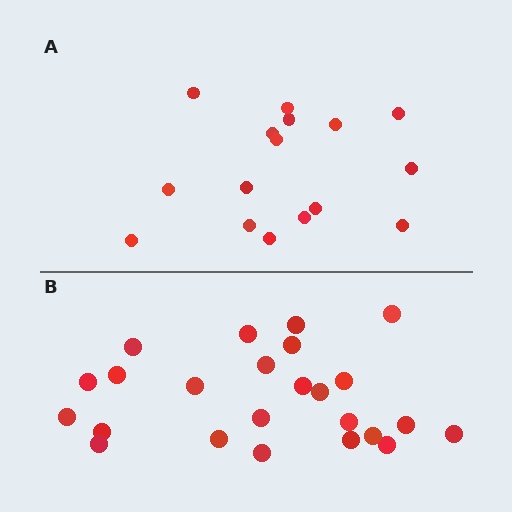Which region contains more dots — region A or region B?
Region B (the bottom region) has more dots.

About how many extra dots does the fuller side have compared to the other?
Region B has roughly 8 or so more dots than region A.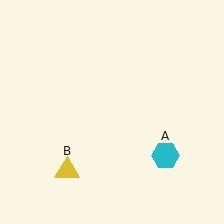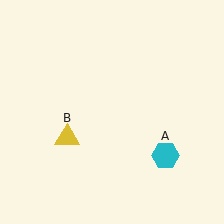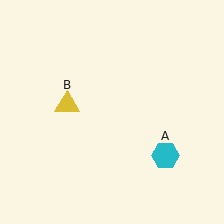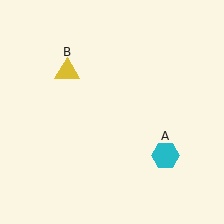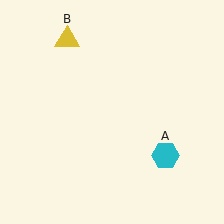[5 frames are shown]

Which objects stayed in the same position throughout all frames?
Cyan hexagon (object A) remained stationary.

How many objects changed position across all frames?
1 object changed position: yellow triangle (object B).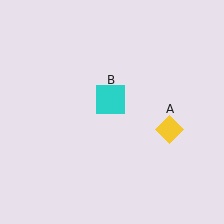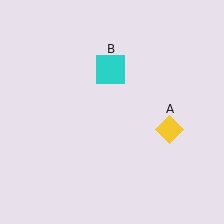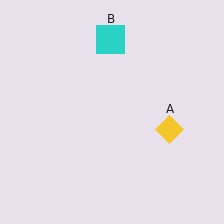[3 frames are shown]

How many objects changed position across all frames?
1 object changed position: cyan square (object B).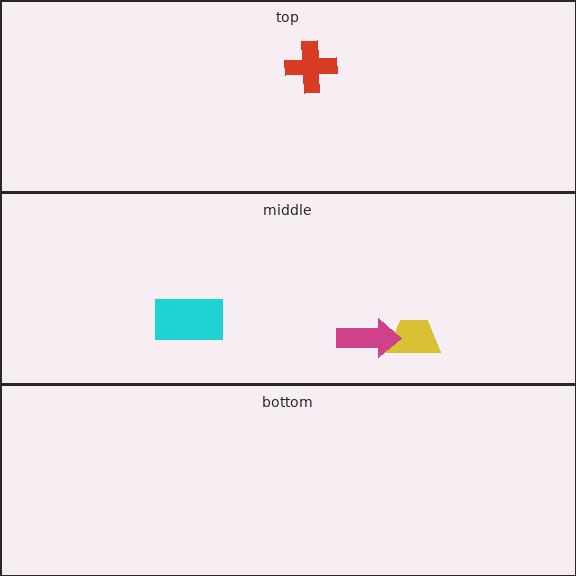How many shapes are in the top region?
1.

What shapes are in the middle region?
The cyan rectangle, the yellow trapezoid, the magenta arrow.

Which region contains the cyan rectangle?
The middle region.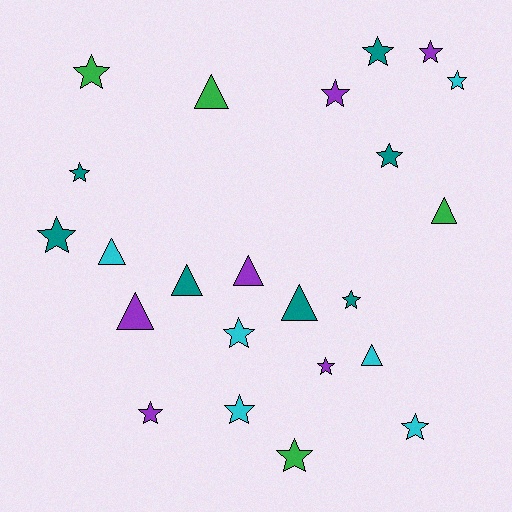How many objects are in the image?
There are 23 objects.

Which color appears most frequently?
Teal, with 7 objects.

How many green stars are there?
There are 2 green stars.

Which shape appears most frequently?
Star, with 15 objects.